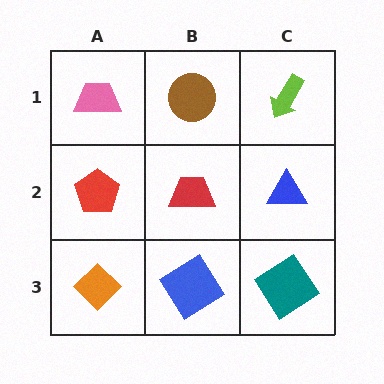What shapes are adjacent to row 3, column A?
A red pentagon (row 2, column A), a blue diamond (row 3, column B).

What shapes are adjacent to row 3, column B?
A red trapezoid (row 2, column B), an orange diamond (row 3, column A), a teal diamond (row 3, column C).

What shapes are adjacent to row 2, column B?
A brown circle (row 1, column B), a blue diamond (row 3, column B), a red pentagon (row 2, column A), a blue triangle (row 2, column C).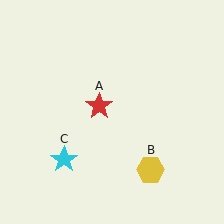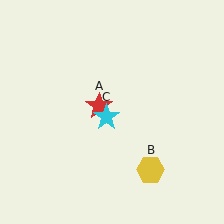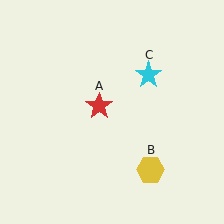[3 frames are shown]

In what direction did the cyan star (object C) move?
The cyan star (object C) moved up and to the right.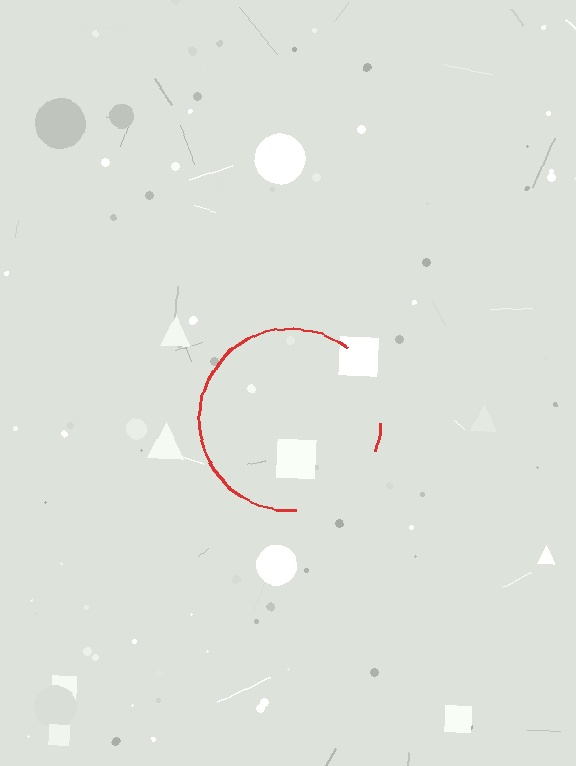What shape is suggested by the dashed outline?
The dashed outline suggests a circle.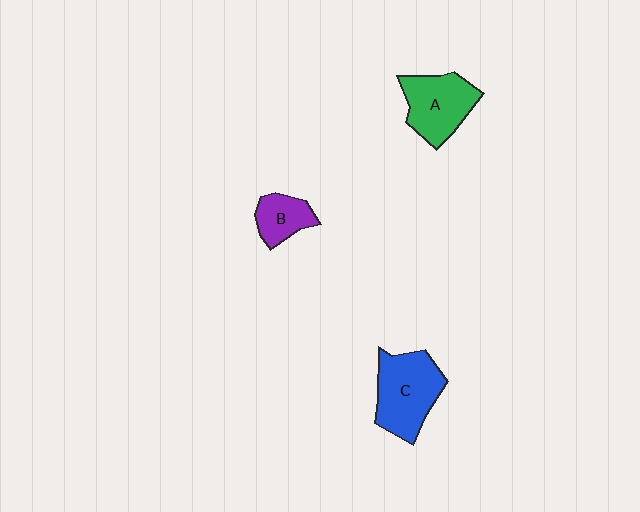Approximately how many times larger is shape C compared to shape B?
Approximately 2.0 times.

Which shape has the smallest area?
Shape B (purple).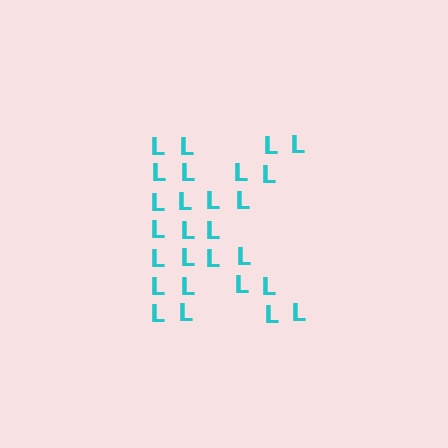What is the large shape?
The large shape is the letter K.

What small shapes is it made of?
It is made of small letter L's.